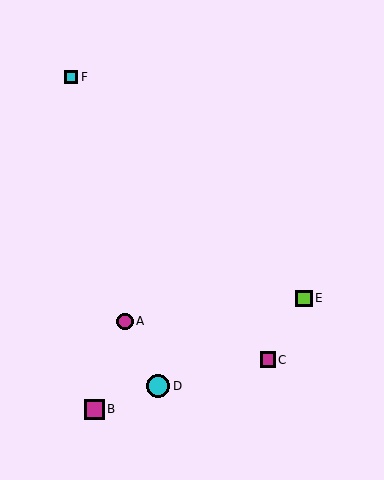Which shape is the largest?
The cyan circle (labeled D) is the largest.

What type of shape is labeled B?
Shape B is a magenta square.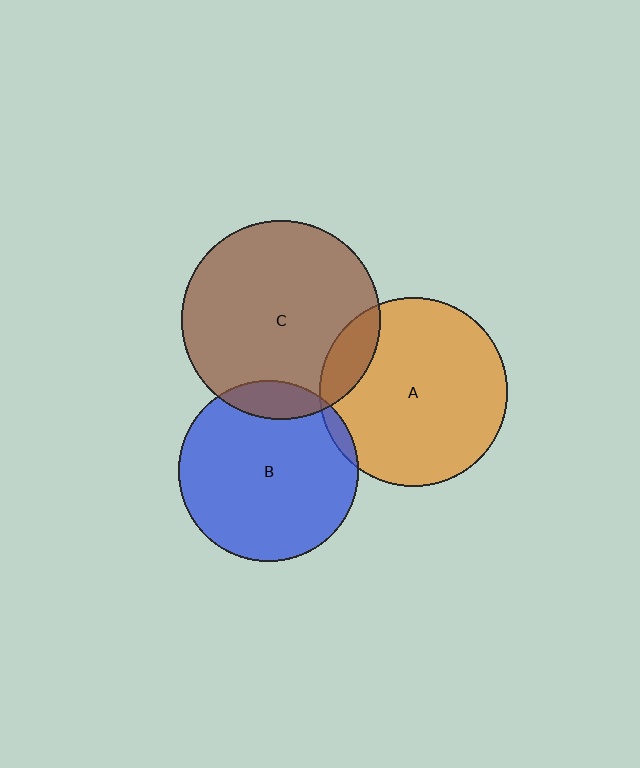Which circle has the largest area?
Circle C (brown).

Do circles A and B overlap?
Yes.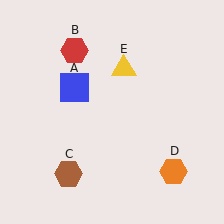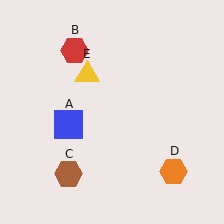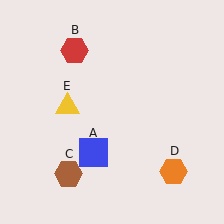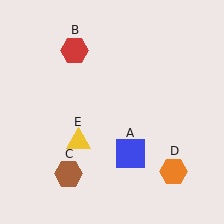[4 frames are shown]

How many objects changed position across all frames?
2 objects changed position: blue square (object A), yellow triangle (object E).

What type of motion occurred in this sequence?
The blue square (object A), yellow triangle (object E) rotated counterclockwise around the center of the scene.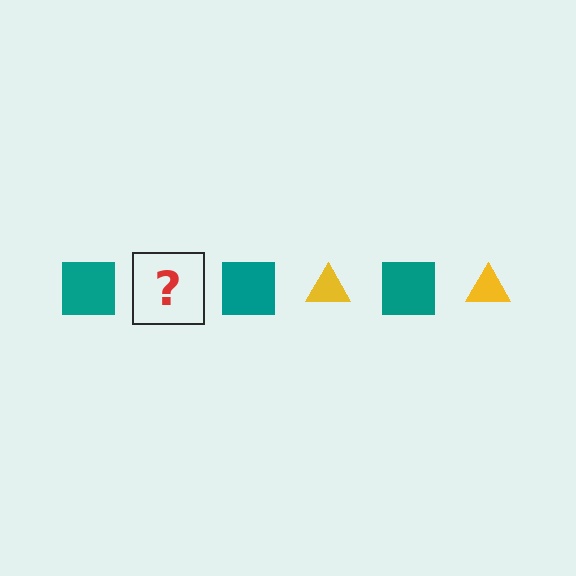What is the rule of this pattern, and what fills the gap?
The rule is that the pattern alternates between teal square and yellow triangle. The gap should be filled with a yellow triangle.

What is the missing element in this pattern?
The missing element is a yellow triangle.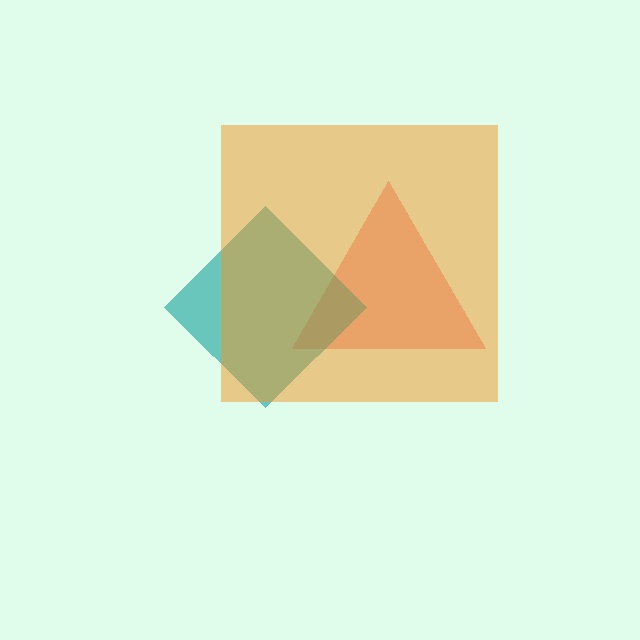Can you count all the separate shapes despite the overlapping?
Yes, there are 3 separate shapes.